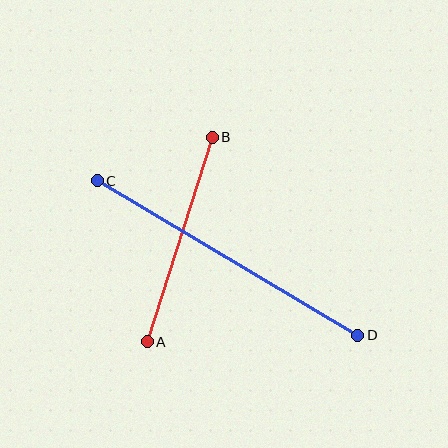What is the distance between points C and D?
The distance is approximately 303 pixels.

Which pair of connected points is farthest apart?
Points C and D are farthest apart.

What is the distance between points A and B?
The distance is approximately 214 pixels.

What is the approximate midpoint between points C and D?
The midpoint is at approximately (227, 258) pixels.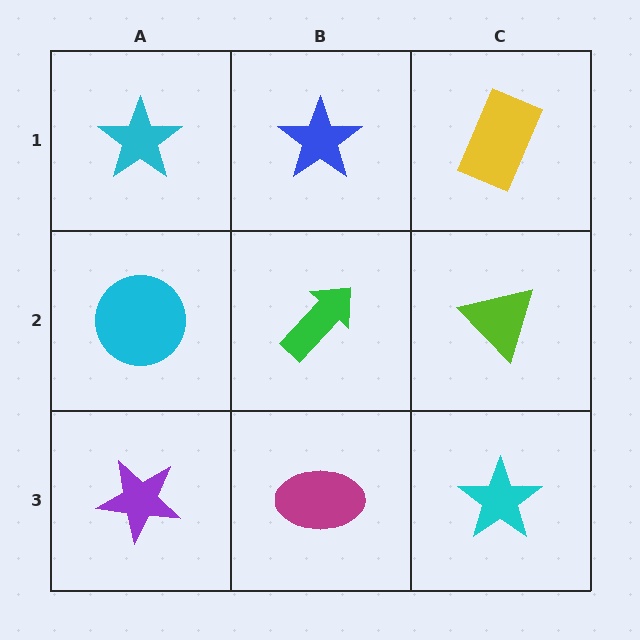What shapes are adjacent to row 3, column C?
A lime triangle (row 2, column C), a magenta ellipse (row 3, column B).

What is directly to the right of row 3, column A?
A magenta ellipse.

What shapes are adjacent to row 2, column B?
A blue star (row 1, column B), a magenta ellipse (row 3, column B), a cyan circle (row 2, column A), a lime triangle (row 2, column C).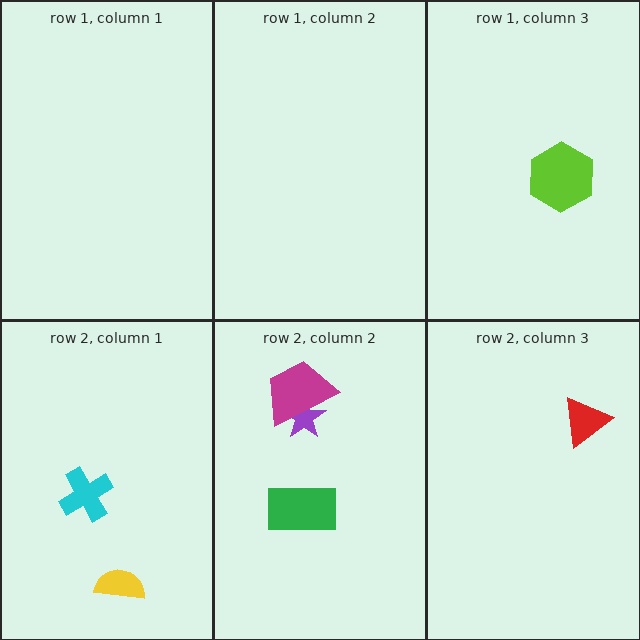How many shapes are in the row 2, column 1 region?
2.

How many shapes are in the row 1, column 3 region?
1.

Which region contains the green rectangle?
The row 2, column 2 region.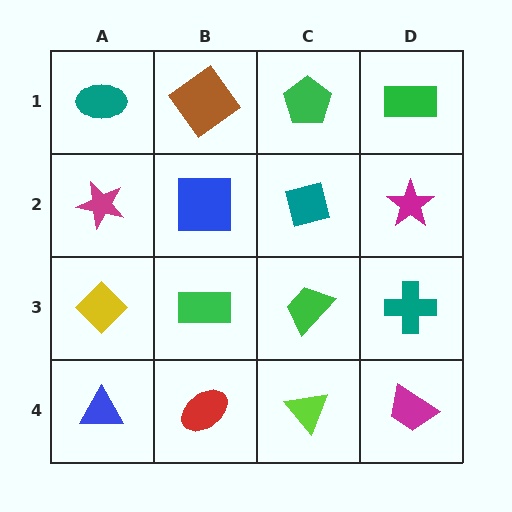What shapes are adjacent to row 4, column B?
A green rectangle (row 3, column B), a blue triangle (row 4, column A), a lime triangle (row 4, column C).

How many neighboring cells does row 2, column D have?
3.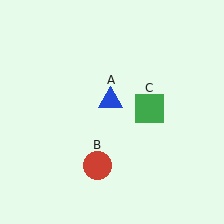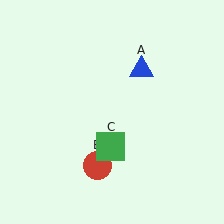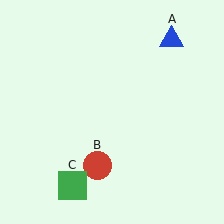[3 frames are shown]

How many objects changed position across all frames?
2 objects changed position: blue triangle (object A), green square (object C).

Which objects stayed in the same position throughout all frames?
Red circle (object B) remained stationary.